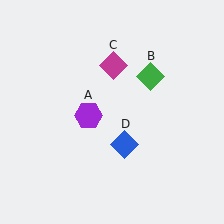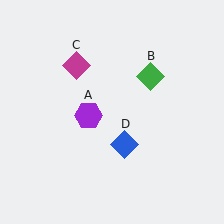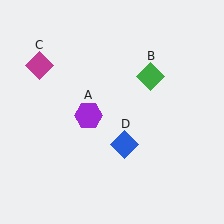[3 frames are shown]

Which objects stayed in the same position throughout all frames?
Purple hexagon (object A) and green diamond (object B) and blue diamond (object D) remained stationary.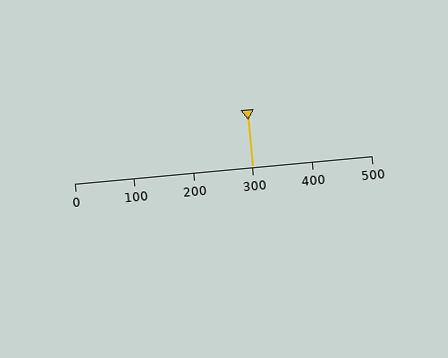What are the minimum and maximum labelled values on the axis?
The axis runs from 0 to 500.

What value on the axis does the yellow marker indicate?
The marker indicates approximately 300.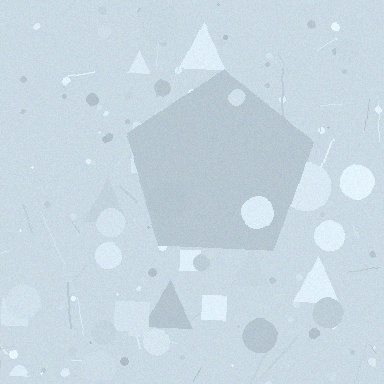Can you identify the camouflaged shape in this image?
The camouflaged shape is a pentagon.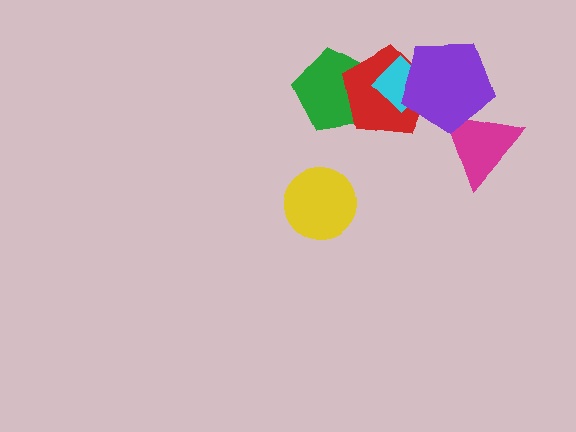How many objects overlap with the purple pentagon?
3 objects overlap with the purple pentagon.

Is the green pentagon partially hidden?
Yes, it is partially covered by another shape.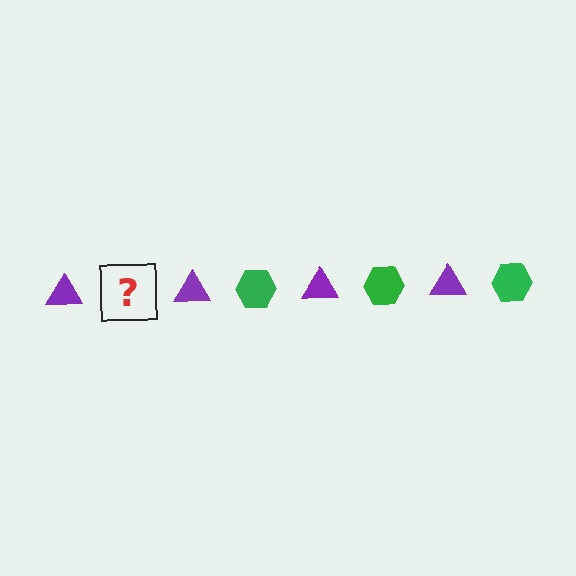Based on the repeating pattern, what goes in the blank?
The blank should be a green hexagon.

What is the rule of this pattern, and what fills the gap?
The rule is that the pattern alternates between purple triangle and green hexagon. The gap should be filled with a green hexagon.